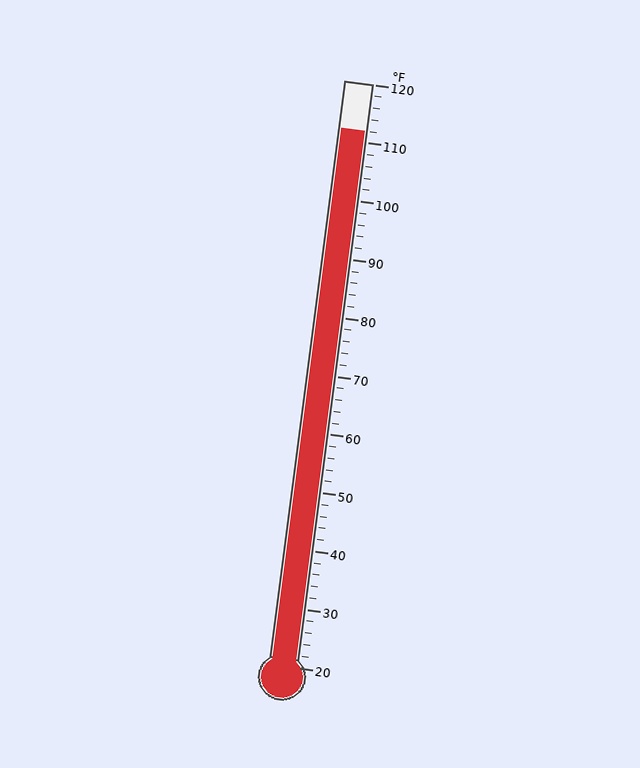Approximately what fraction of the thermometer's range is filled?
The thermometer is filled to approximately 90% of its range.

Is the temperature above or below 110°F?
The temperature is above 110°F.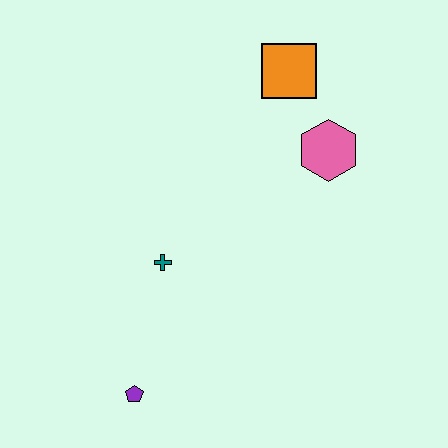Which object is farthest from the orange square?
The purple pentagon is farthest from the orange square.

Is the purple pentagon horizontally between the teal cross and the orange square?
No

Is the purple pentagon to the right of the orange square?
No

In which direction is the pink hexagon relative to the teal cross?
The pink hexagon is to the right of the teal cross.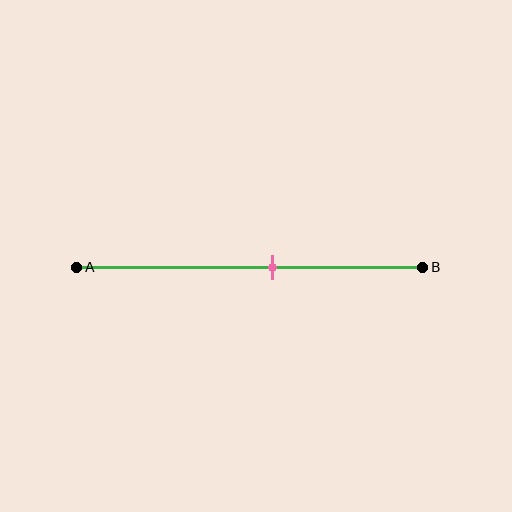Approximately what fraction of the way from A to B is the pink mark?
The pink mark is approximately 55% of the way from A to B.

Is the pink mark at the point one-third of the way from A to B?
No, the mark is at about 55% from A, not at the 33% one-third point.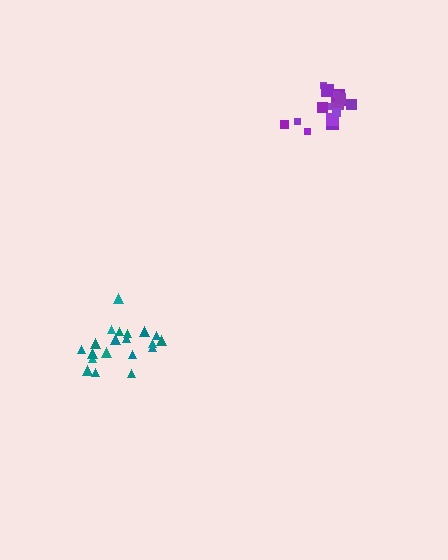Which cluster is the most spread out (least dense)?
Teal.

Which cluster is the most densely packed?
Purple.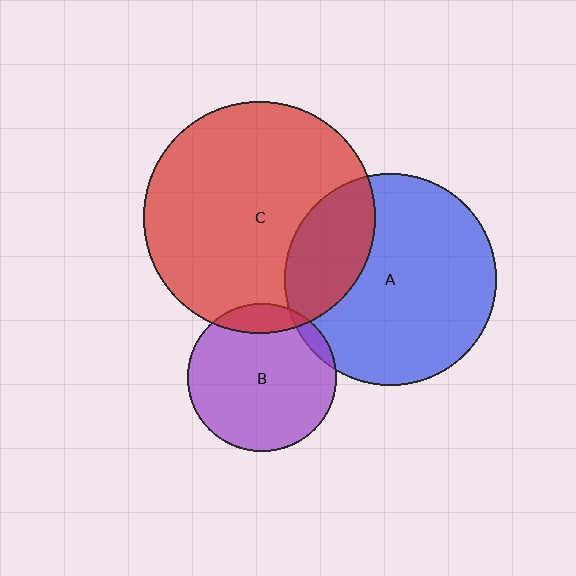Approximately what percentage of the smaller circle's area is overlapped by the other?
Approximately 25%.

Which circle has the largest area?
Circle C (red).